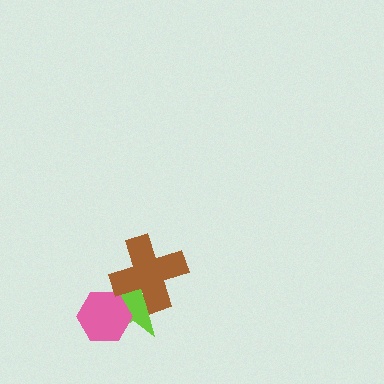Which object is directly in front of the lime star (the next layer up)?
The pink hexagon is directly in front of the lime star.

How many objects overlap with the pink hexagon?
1 object overlaps with the pink hexagon.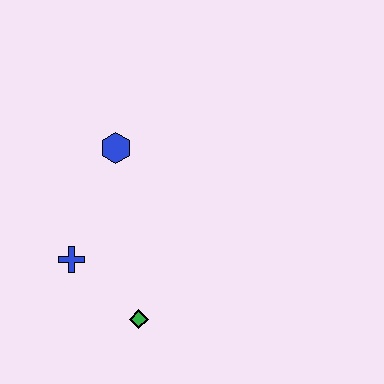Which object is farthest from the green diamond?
The blue hexagon is farthest from the green diamond.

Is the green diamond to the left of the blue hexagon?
No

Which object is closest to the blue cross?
The green diamond is closest to the blue cross.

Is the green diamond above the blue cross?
No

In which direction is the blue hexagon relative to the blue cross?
The blue hexagon is above the blue cross.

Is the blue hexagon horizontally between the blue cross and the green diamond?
Yes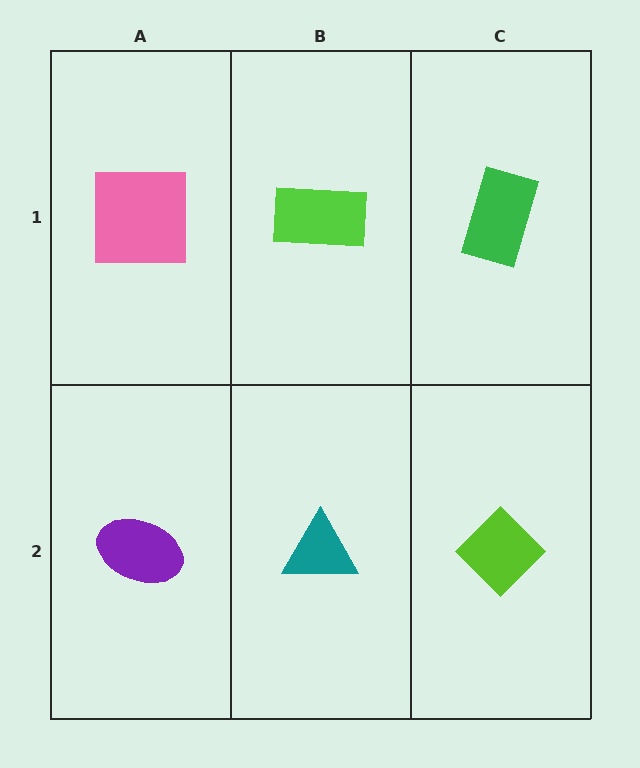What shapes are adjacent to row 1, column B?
A teal triangle (row 2, column B), a pink square (row 1, column A), a green rectangle (row 1, column C).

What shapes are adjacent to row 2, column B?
A lime rectangle (row 1, column B), a purple ellipse (row 2, column A), a lime diamond (row 2, column C).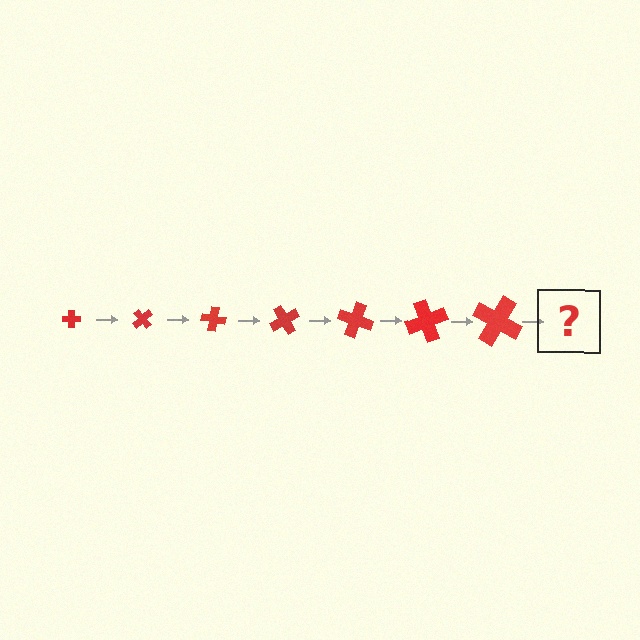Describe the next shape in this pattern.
It should be a cross, larger than the previous one and rotated 350 degrees from the start.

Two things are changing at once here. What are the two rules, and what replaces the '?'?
The two rules are that the cross grows larger each step and it rotates 50 degrees each step. The '?' should be a cross, larger than the previous one and rotated 350 degrees from the start.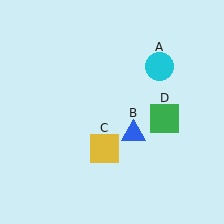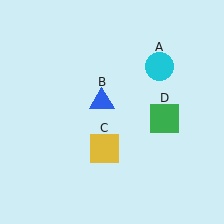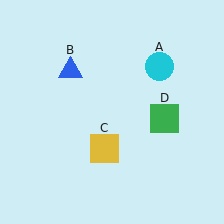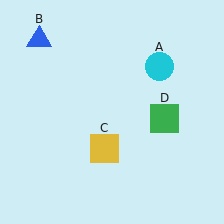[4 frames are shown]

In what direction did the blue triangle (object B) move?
The blue triangle (object B) moved up and to the left.